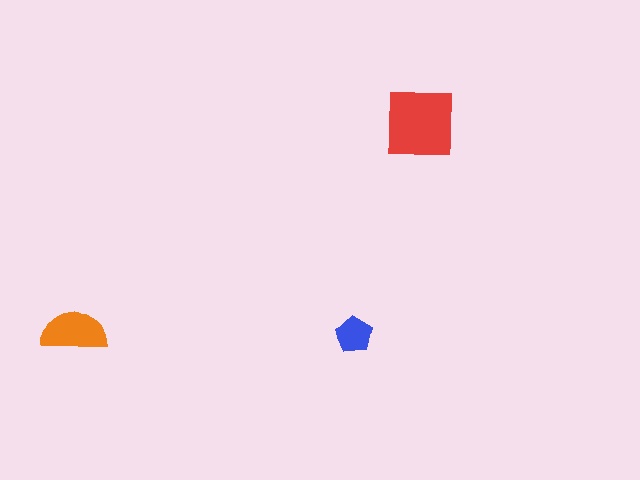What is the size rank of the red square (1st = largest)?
1st.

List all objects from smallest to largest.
The blue pentagon, the orange semicircle, the red square.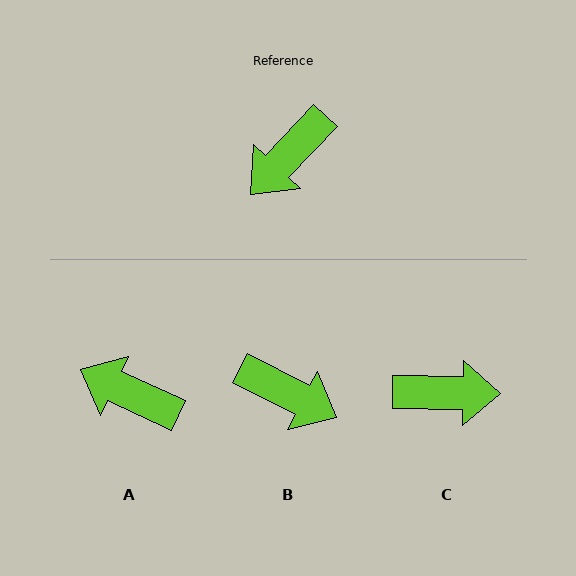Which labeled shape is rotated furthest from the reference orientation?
C, about 133 degrees away.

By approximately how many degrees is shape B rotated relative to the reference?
Approximately 106 degrees counter-clockwise.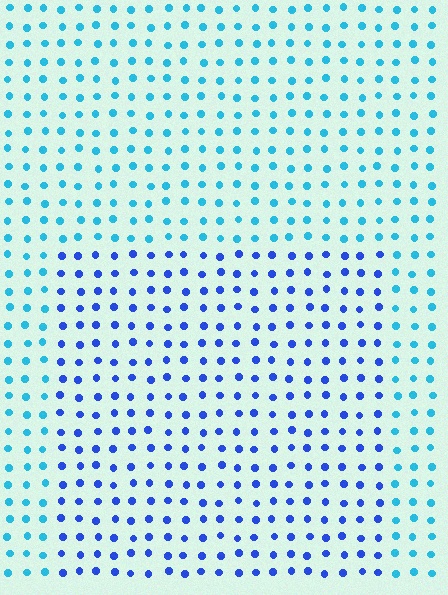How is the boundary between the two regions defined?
The boundary is defined purely by a slight shift in hue (about 37 degrees). Spacing, size, and orientation are identical on both sides.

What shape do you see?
I see a rectangle.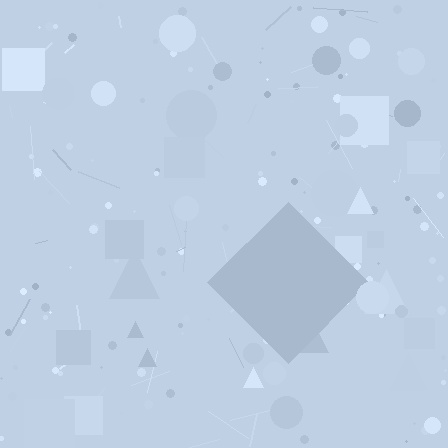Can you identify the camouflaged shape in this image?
The camouflaged shape is a diamond.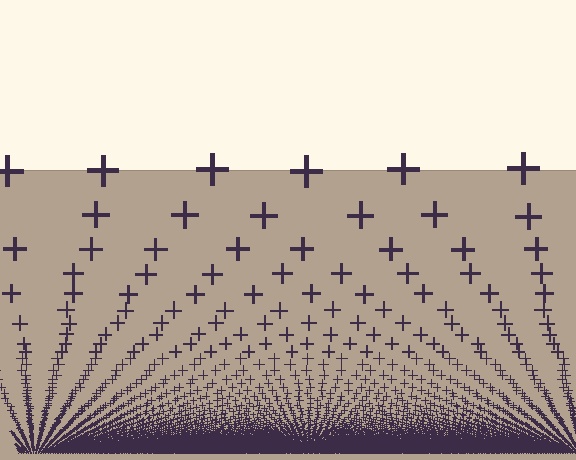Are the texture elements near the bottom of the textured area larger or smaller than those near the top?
Smaller. The gradient is inverted — elements near the bottom are smaller and denser.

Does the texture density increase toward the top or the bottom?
Density increases toward the bottom.